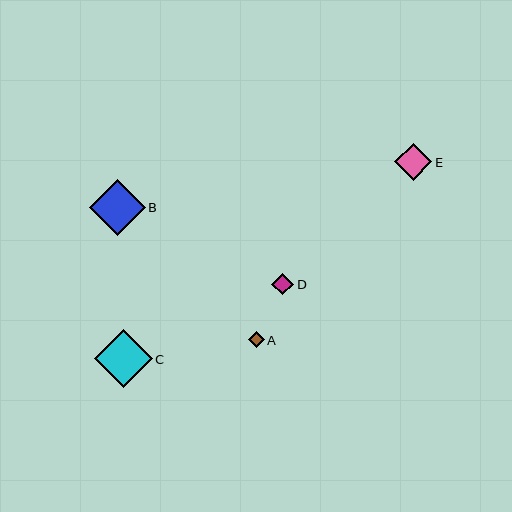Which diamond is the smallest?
Diamond A is the smallest with a size of approximately 15 pixels.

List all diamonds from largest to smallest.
From largest to smallest: C, B, E, D, A.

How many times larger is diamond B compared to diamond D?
Diamond B is approximately 2.6 times the size of diamond D.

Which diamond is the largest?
Diamond C is the largest with a size of approximately 58 pixels.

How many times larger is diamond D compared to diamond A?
Diamond D is approximately 1.4 times the size of diamond A.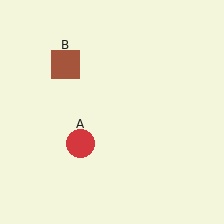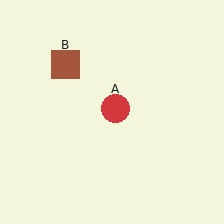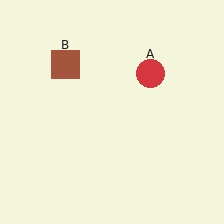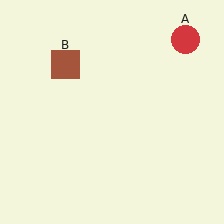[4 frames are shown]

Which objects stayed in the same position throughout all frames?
Brown square (object B) remained stationary.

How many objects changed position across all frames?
1 object changed position: red circle (object A).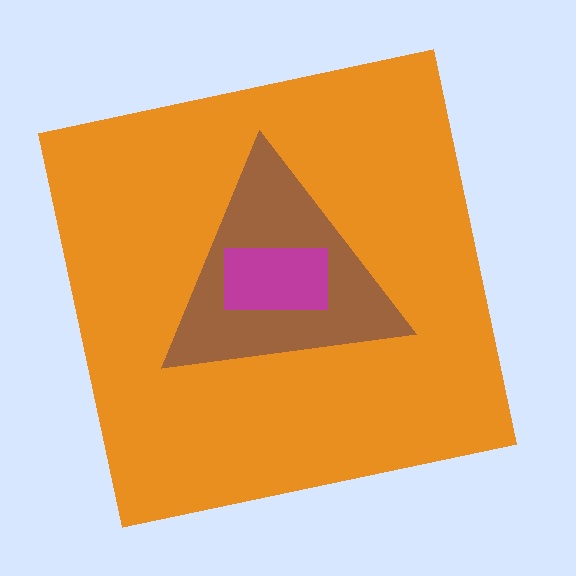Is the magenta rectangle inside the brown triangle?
Yes.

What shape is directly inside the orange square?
The brown triangle.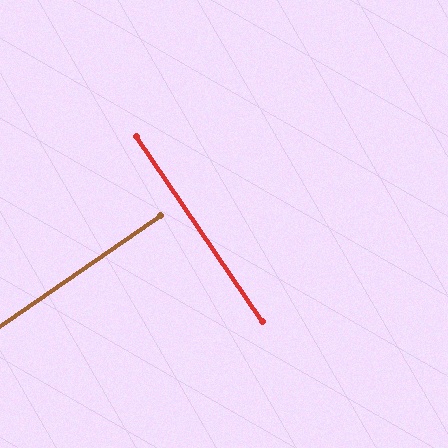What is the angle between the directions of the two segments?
Approximately 90 degrees.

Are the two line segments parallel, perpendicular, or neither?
Perpendicular — they meet at approximately 90°.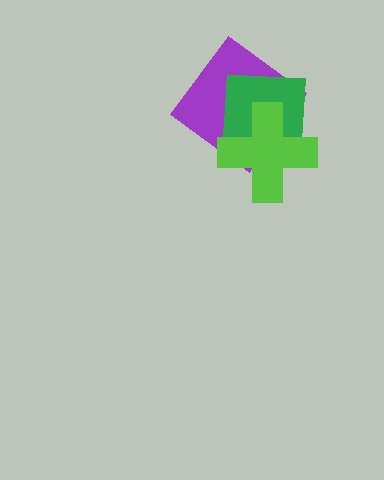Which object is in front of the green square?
The lime cross is in front of the green square.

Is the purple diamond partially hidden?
Yes, it is partially covered by another shape.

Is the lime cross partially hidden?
No, no other shape covers it.